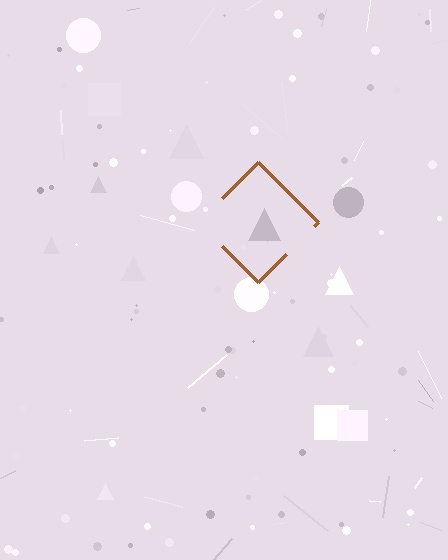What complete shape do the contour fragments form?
The contour fragments form a diamond.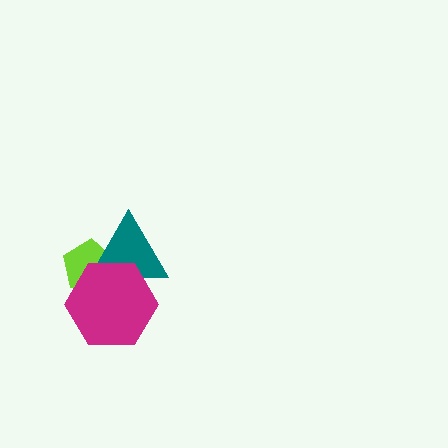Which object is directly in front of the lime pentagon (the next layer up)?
The teal triangle is directly in front of the lime pentagon.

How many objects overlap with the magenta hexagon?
2 objects overlap with the magenta hexagon.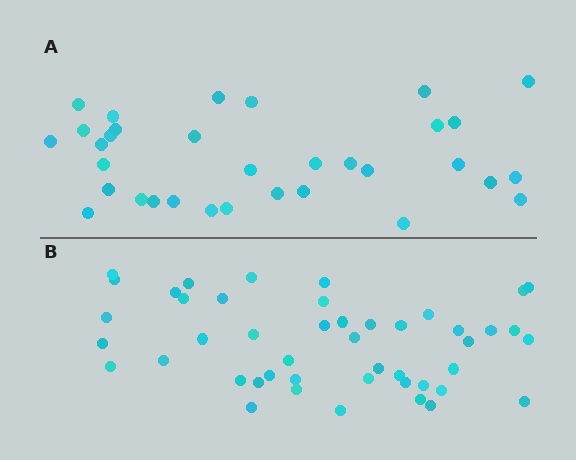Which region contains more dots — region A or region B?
Region B (the bottom region) has more dots.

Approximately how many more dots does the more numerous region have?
Region B has approximately 15 more dots than region A.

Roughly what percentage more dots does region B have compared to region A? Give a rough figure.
About 40% more.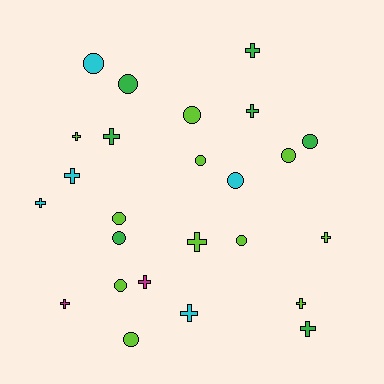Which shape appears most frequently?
Cross, with 13 objects.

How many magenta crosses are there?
There are 2 magenta crosses.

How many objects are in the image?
There are 25 objects.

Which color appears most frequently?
Lime, with 11 objects.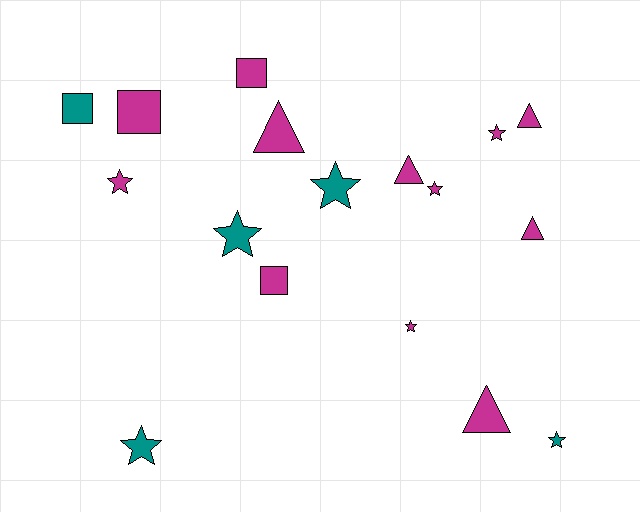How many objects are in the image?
There are 17 objects.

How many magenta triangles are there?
There are 5 magenta triangles.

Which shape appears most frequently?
Star, with 8 objects.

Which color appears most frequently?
Magenta, with 12 objects.